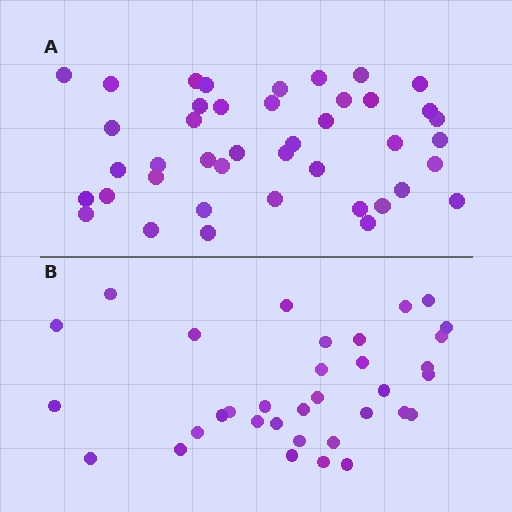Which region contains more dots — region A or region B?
Region A (the top region) has more dots.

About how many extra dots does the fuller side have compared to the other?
Region A has roughly 8 or so more dots than region B.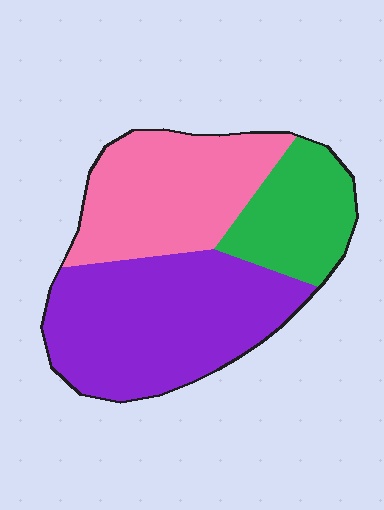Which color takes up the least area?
Green, at roughly 20%.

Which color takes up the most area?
Purple, at roughly 45%.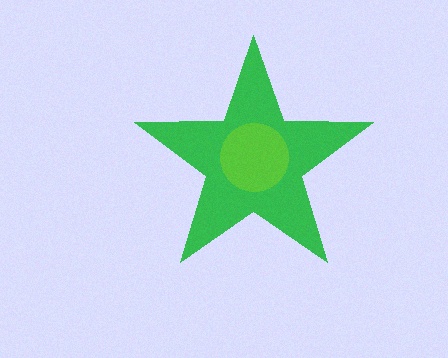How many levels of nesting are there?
2.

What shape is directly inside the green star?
The lime circle.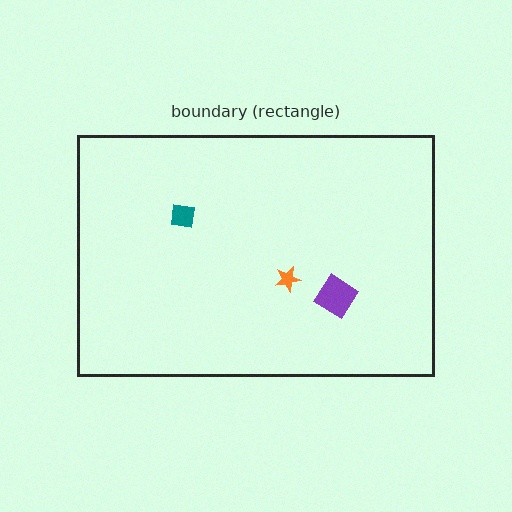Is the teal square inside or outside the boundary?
Inside.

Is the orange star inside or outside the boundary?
Inside.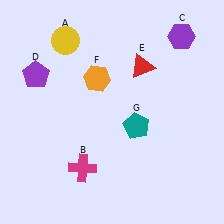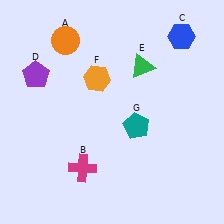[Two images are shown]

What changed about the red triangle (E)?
In Image 1, E is red. In Image 2, it changed to green.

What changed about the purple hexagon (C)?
In Image 1, C is purple. In Image 2, it changed to blue.